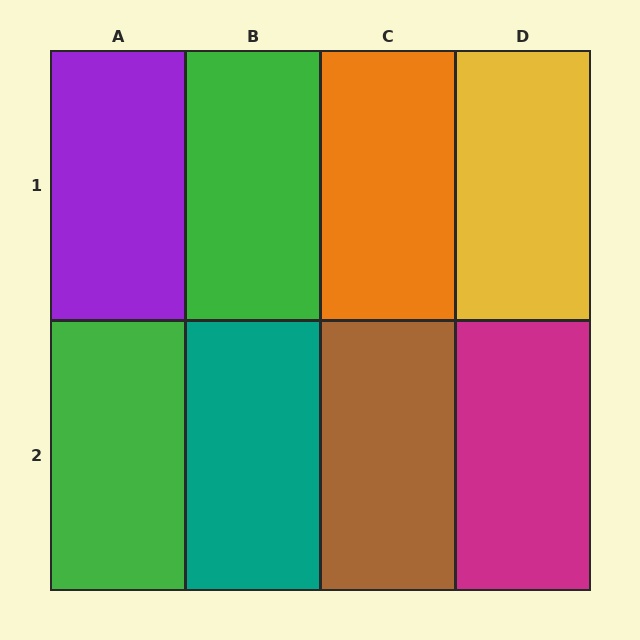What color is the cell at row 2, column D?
Magenta.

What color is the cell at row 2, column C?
Brown.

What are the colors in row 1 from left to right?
Purple, green, orange, yellow.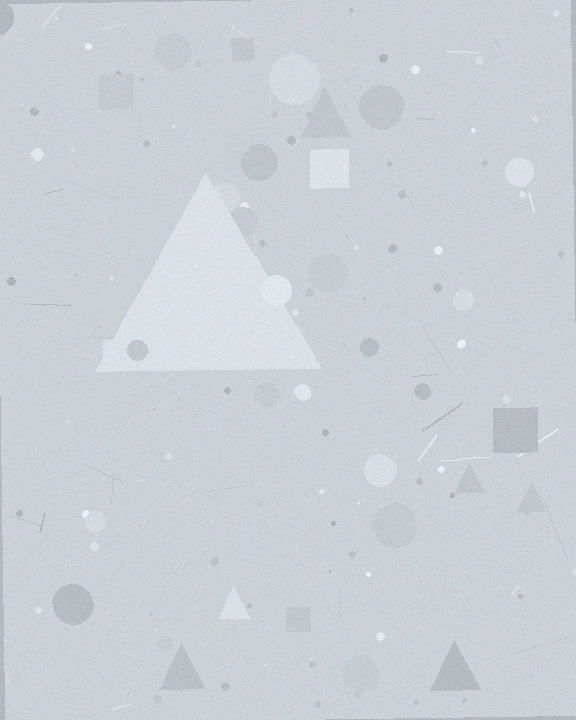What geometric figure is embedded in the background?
A triangle is embedded in the background.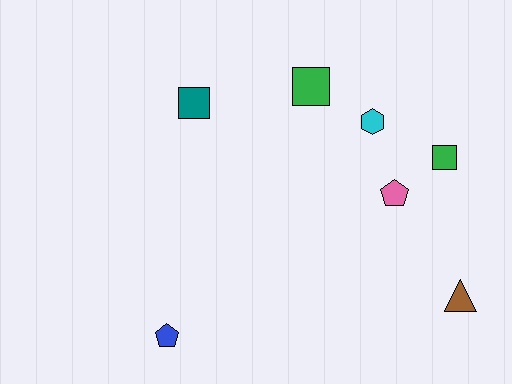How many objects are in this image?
There are 7 objects.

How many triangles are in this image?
There is 1 triangle.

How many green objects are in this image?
There are 2 green objects.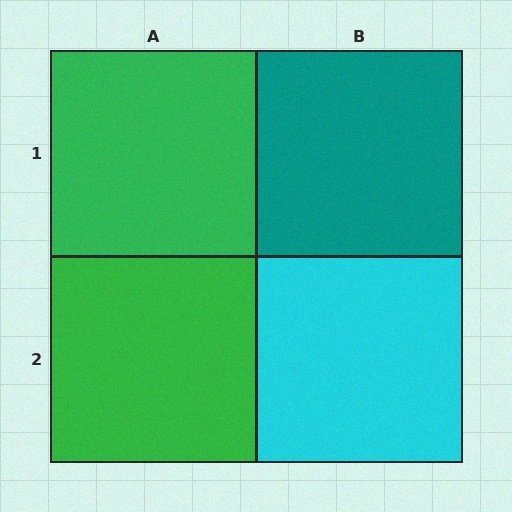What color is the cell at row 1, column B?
Teal.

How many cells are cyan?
1 cell is cyan.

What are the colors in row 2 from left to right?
Green, cyan.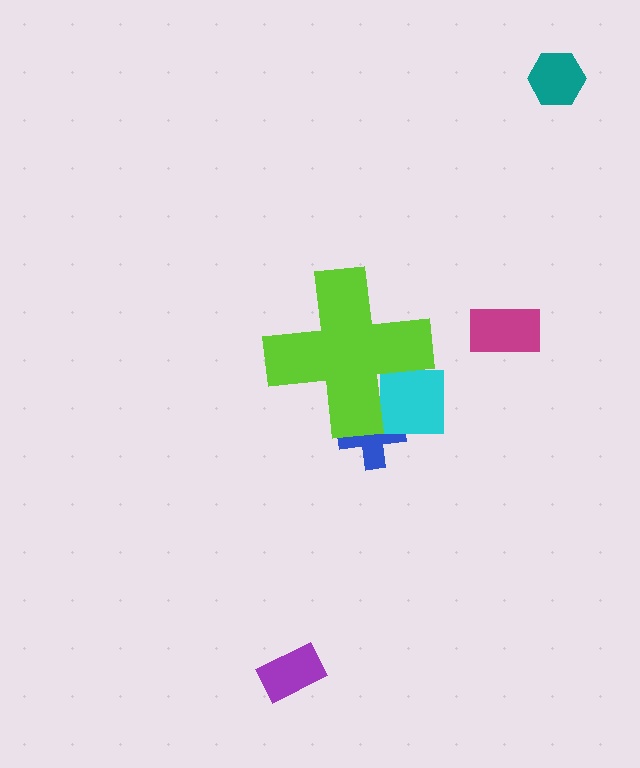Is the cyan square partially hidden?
Yes, the cyan square is partially hidden behind the lime cross.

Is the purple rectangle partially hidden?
No, the purple rectangle is fully visible.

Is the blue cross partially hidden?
Yes, the blue cross is partially hidden behind the lime cross.